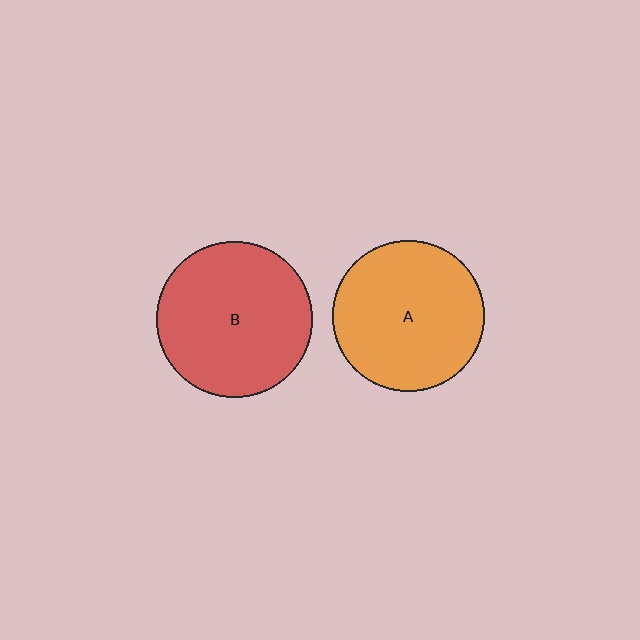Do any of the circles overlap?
No, none of the circles overlap.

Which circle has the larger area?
Circle B (red).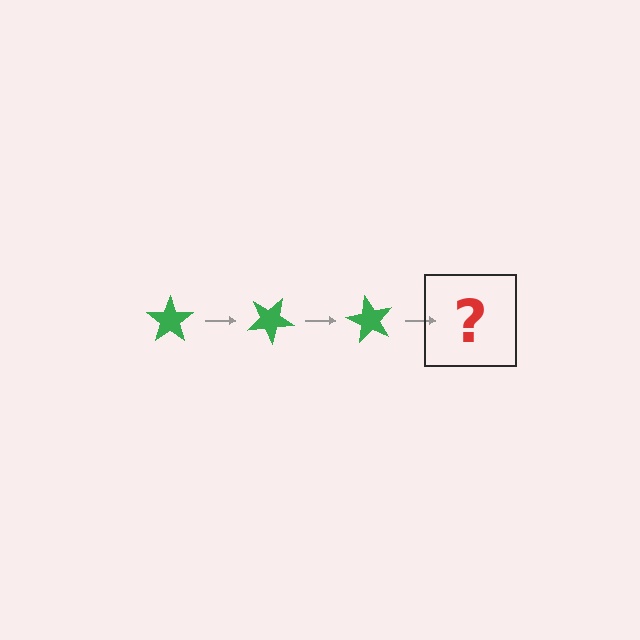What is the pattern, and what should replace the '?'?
The pattern is that the star rotates 30 degrees each step. The '?' should be a green star rotated 90 degrees.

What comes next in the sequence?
The next element should be a green star rotated 90 degrees.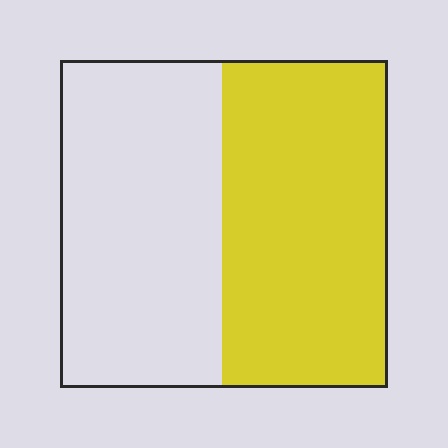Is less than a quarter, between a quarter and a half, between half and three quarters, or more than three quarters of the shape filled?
Between half and three quarters.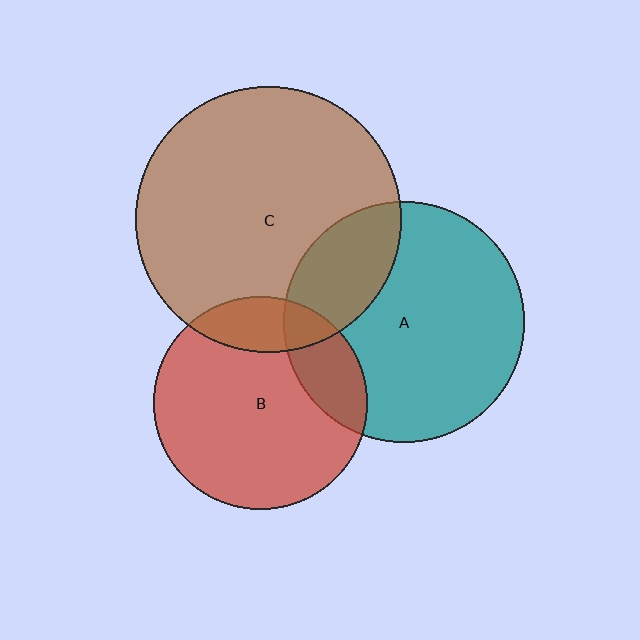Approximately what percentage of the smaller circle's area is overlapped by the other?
Approximately 15%.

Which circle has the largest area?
Circle C (brown).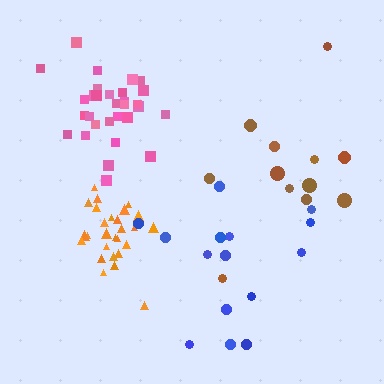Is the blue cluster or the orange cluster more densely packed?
Orange.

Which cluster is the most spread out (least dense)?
Brown.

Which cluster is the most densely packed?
Orange.